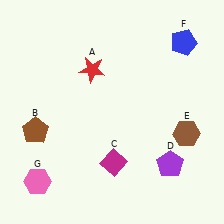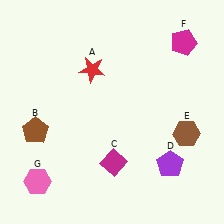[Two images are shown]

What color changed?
The pentagon (F) changed from blue in Image 1 to magenta in Image 2.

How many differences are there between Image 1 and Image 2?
There is 1 difference between the two images.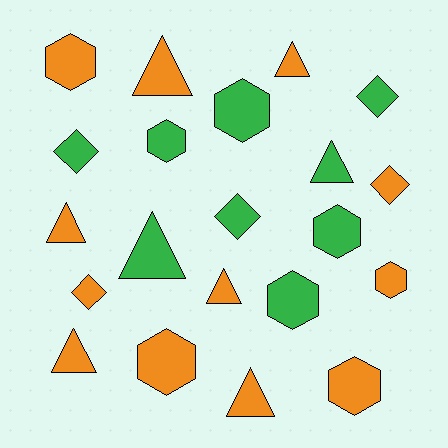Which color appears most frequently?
Orange, with 12 objects.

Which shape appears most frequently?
Hexagon, with 8 objects.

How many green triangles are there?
There are 2 green triangles.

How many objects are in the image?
There are 21 objects.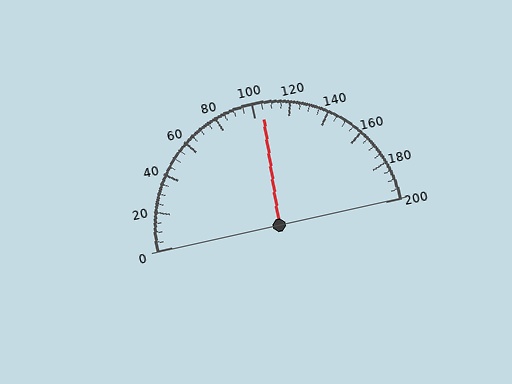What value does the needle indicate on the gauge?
The needle indicates approximately 105.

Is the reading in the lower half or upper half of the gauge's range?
The reading is in the upper half of the range (0 to 200).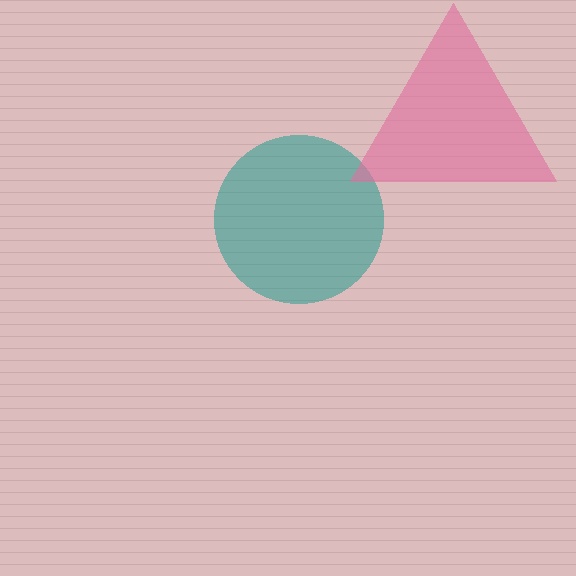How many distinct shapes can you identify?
There are 2 distinct shapes: a teal circle, a pink triangle.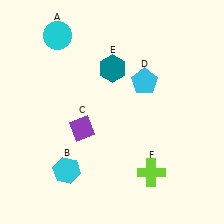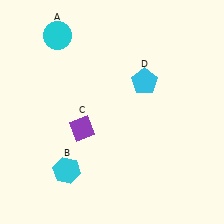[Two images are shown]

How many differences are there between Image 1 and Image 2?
There are 2 differences between the two images.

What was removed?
The teal hexagon (E), the lime cross (F) were removed in Image 2.